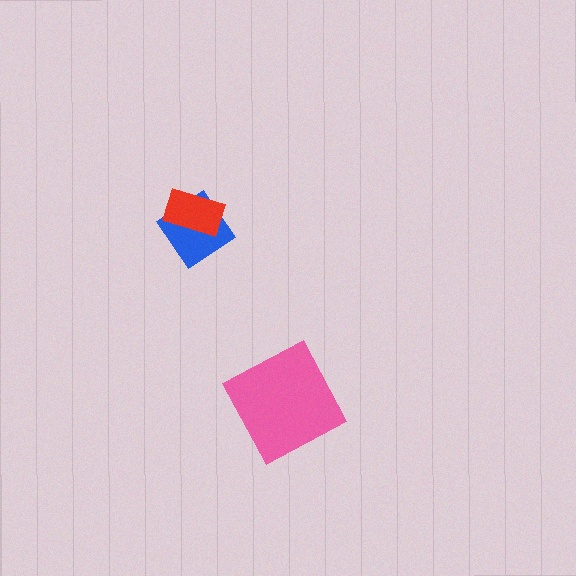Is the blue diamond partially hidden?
Yes, it is partially covered by another shape.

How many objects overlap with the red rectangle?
1 object overlaps with the red rectangle.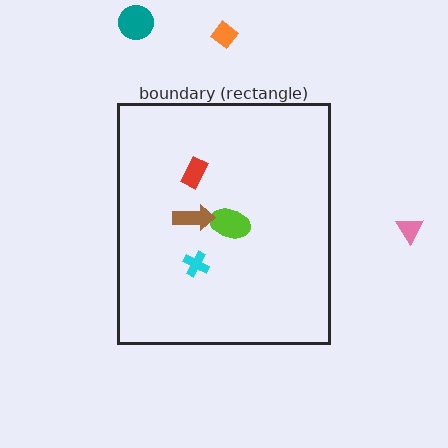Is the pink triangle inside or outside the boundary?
Outside.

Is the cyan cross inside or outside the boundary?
Inside.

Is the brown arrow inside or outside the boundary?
Inside.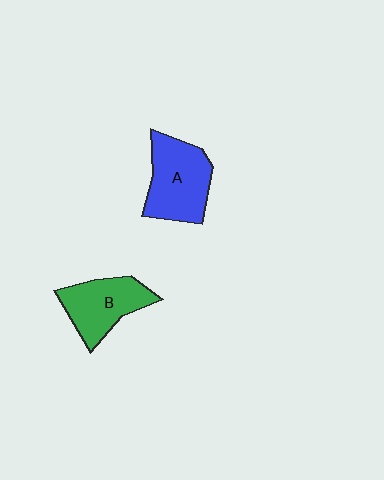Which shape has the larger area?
Shape A (blue).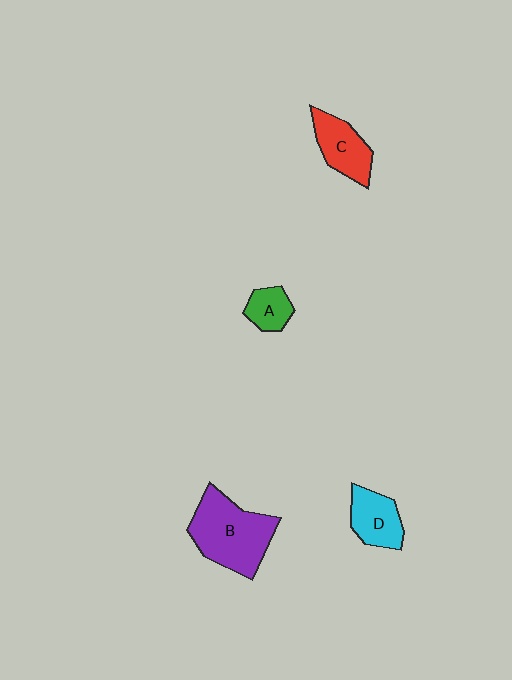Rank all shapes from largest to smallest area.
From largest to smallest: B (purple), C (red), D (cyan), A (green).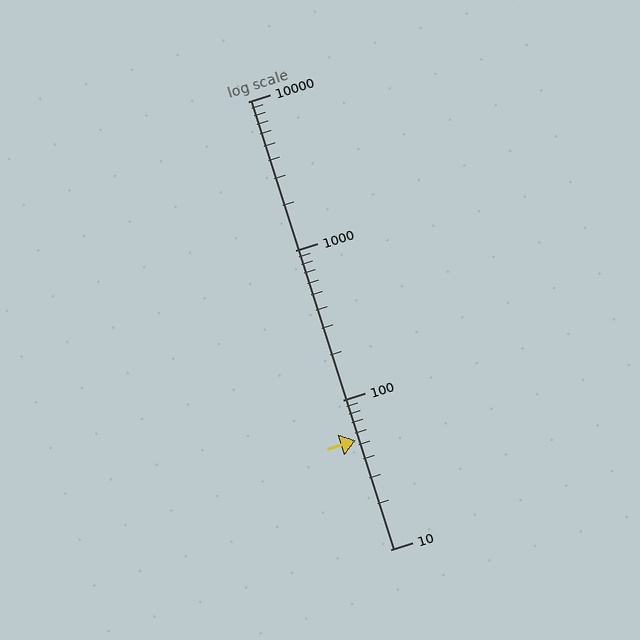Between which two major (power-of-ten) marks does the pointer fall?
The pointer is between 10 and 100.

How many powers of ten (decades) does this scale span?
The scale spans 3 decades, from 10 to 10000.